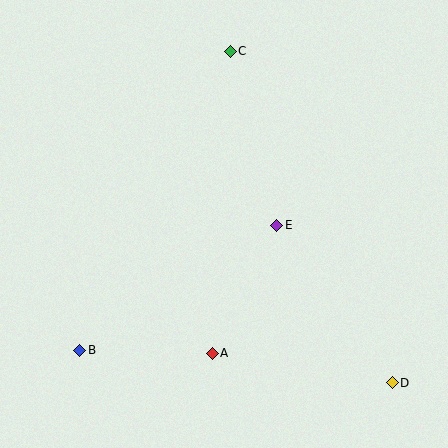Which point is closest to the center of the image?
Point E at (277, 225) is closest to the center.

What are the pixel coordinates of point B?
Point B is at (80, 350).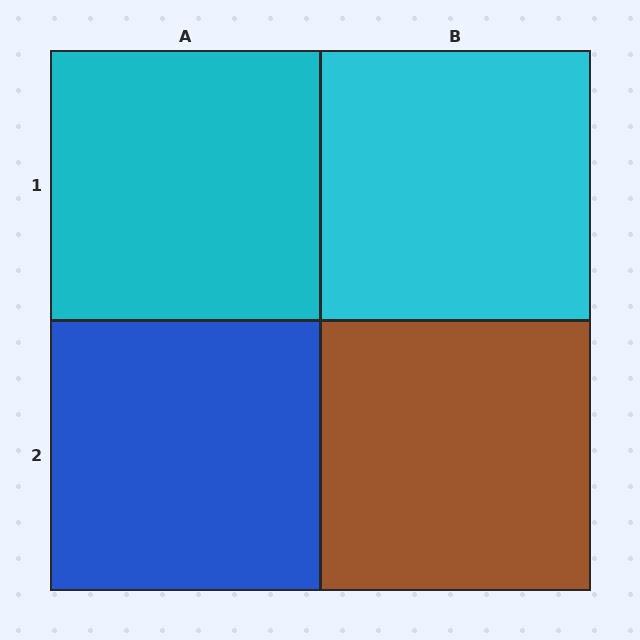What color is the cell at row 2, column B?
Brown.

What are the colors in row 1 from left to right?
Cyan, cyan.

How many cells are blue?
1 cell is blue.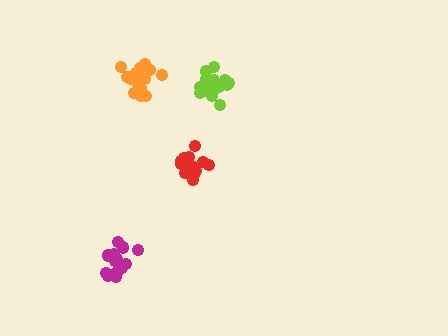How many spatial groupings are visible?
There are 4 spatial groupings.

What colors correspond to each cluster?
The clusters are colored: lime, magenta, orange, red.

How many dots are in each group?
Group 1: 18 dots, Group 2: 14 dots, Group 3: 17 dots, Group 4: 14 dots (63 total).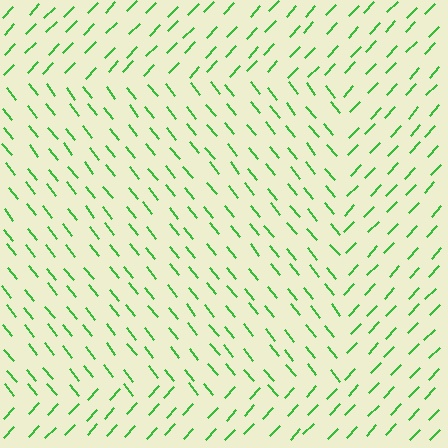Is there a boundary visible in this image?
Yes, there is a texture boundary formed by a change in line orientation.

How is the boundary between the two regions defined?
The boundary is defined purely by a change in line orientation (approximately 82 degrees difference). All lines are the same color and thickness.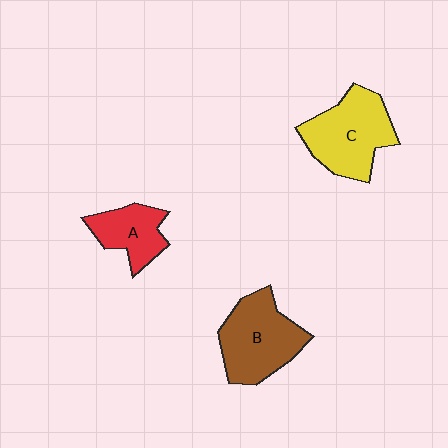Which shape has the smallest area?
Shape A (red).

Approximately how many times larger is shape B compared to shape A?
Approximately 1.6 times.